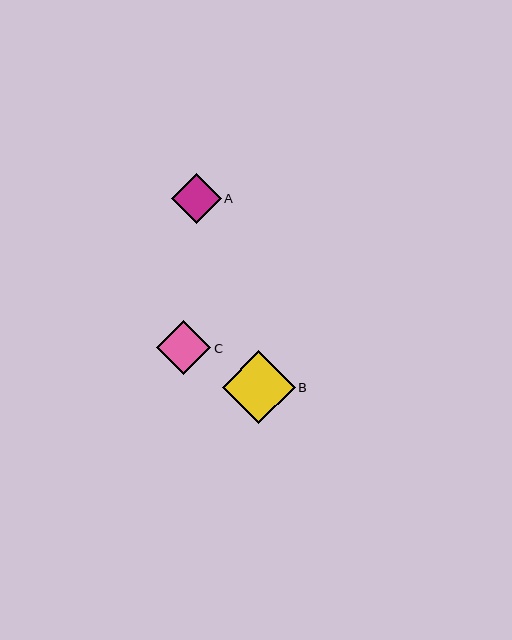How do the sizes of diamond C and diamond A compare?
Diamond C and diamond A are approximately the same size.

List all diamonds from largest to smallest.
From largest to smallest: B, C, A.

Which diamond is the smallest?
Diamond A is the smallest with a size of approximately 50 pixels.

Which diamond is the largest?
Diamond B is the largest with a size of approximately 73 pixels.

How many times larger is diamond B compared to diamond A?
Diamond B is approximately 1.5 times the size of diamond A.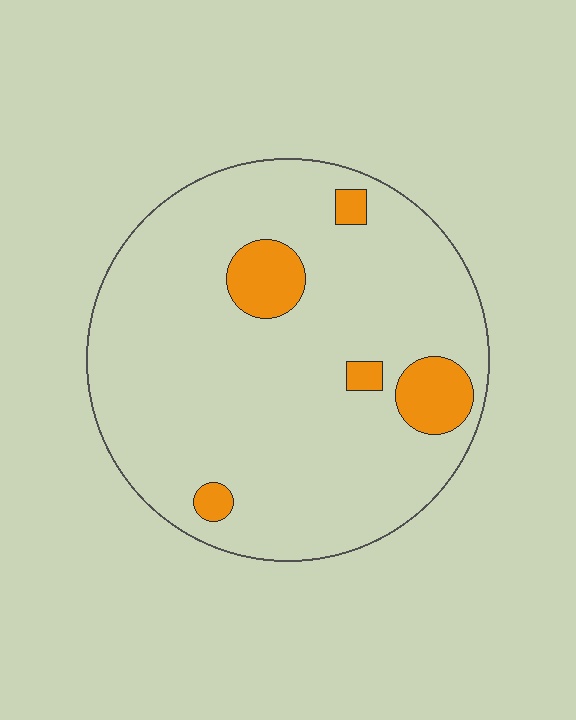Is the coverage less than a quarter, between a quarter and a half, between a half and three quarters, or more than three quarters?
Less than a quarter.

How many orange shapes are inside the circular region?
5.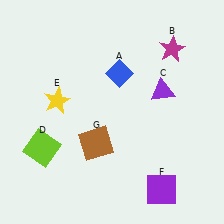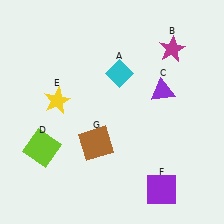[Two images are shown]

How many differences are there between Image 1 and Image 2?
There is 1 difference between the two images.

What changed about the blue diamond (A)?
In Image 1, A is blue. In Image 2, it changed to cyan.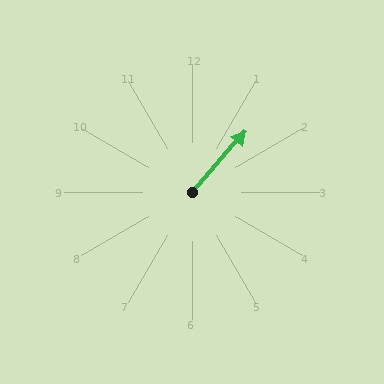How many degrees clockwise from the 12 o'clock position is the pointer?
Approximately 41 degrees.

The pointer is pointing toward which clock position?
Roughly 1 o'clock.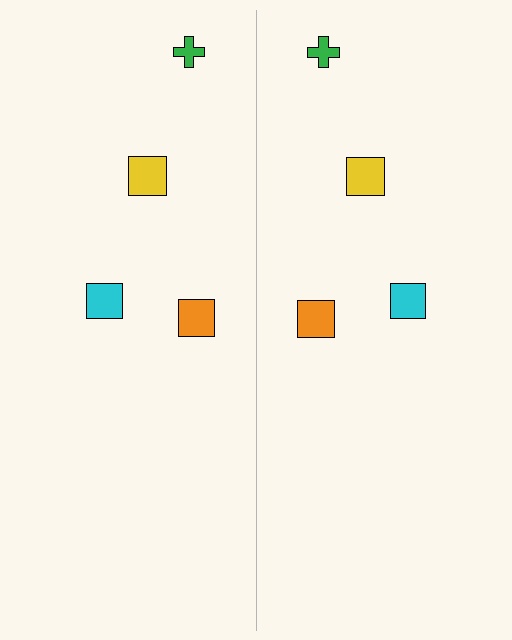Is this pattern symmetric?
Yes, this pattern has bilateral (reflection) symmetry.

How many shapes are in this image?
There are 8 shapes in this image.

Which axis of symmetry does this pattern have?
The pattern has a vertical axis of symmetry running through the center of the image.